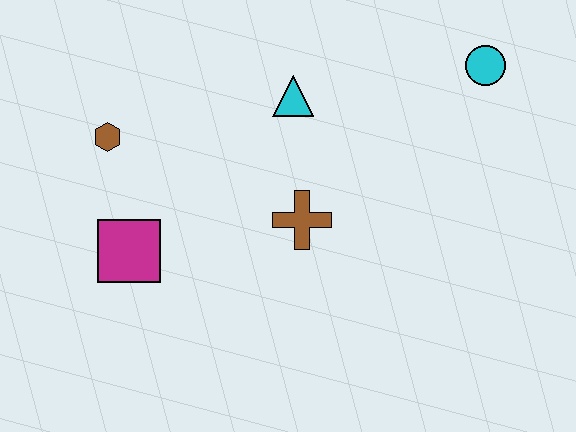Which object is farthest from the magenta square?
The cyan circle is farthest from the magenta square.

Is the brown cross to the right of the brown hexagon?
Yes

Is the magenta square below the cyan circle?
Yes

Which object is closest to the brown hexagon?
The magenta square is closest to the brown hexagon.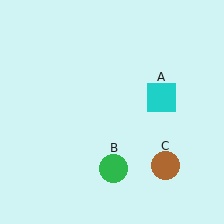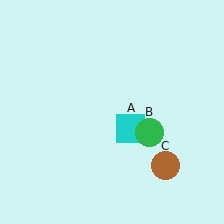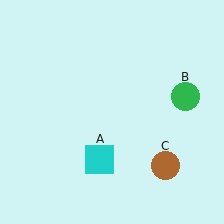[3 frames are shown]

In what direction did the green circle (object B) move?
The green circle (object B) moved up and to the right.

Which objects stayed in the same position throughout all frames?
Brown circle (object C) remained stationary.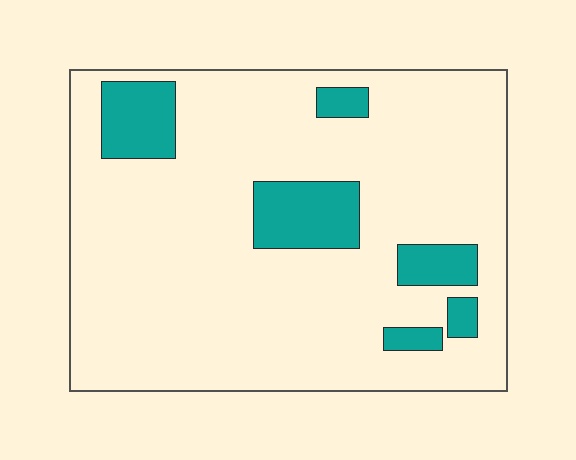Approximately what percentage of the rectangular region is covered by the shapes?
Approximately 15%.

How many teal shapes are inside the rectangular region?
6.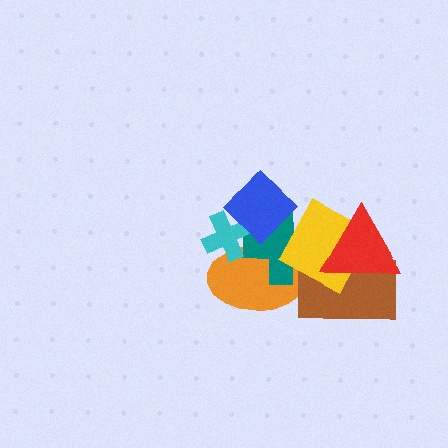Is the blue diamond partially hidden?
No, no other shape covers it.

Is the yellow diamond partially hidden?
Yes, it is partially covered by another shape.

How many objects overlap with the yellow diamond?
5 objects overlap with the yellow diamond.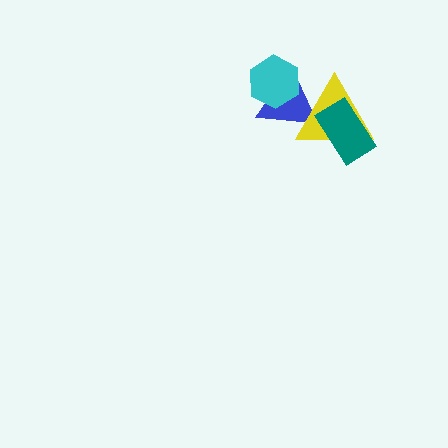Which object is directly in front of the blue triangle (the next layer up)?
The cyan hexagon is directly in front of the blue triangle.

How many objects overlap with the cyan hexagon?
1 object overlaps with the cyan hexagon.